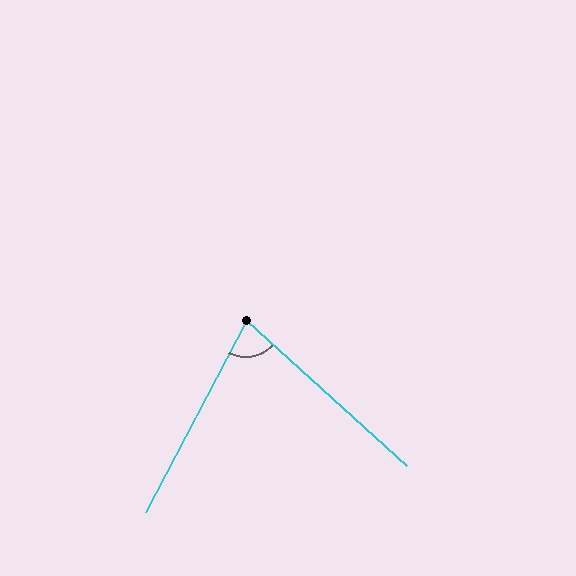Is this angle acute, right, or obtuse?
It is acute.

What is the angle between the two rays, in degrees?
Approximately 76 degrees.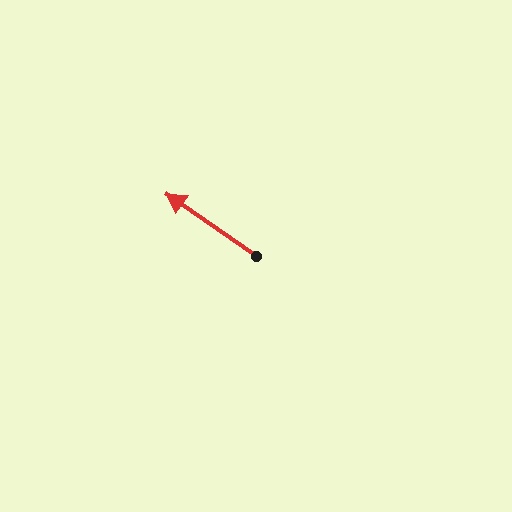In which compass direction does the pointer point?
Northwest.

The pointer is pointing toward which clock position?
Roughly 10 o'clock.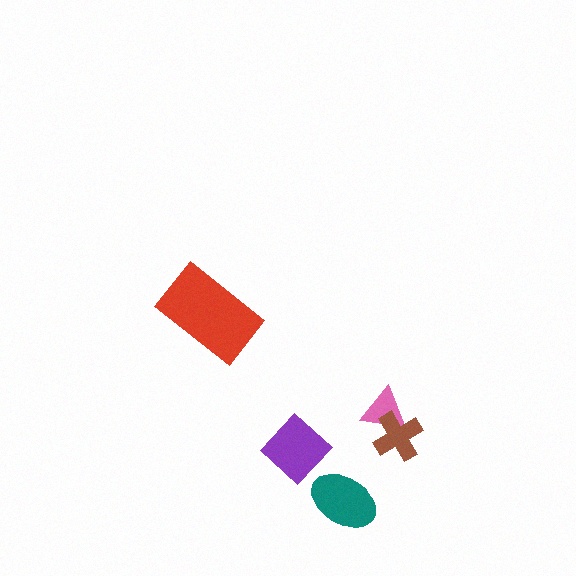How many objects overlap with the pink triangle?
1 object overlaps with the pink triangle.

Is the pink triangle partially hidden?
Yes, it is partially covered by another shape.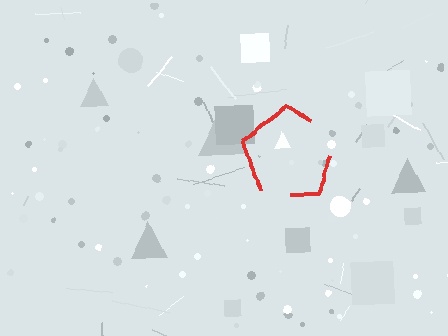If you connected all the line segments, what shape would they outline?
They would outline a pentagon.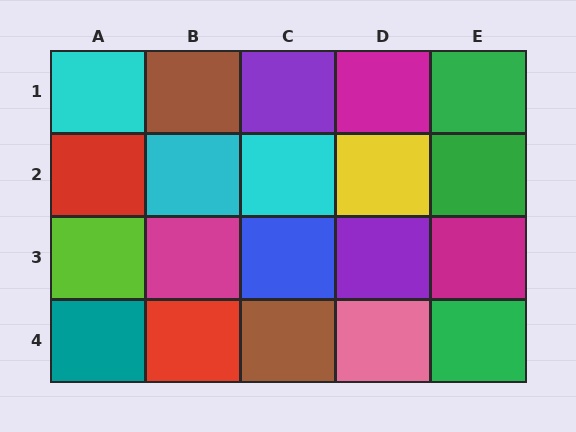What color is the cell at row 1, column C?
Purple.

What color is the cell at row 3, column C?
Blue.